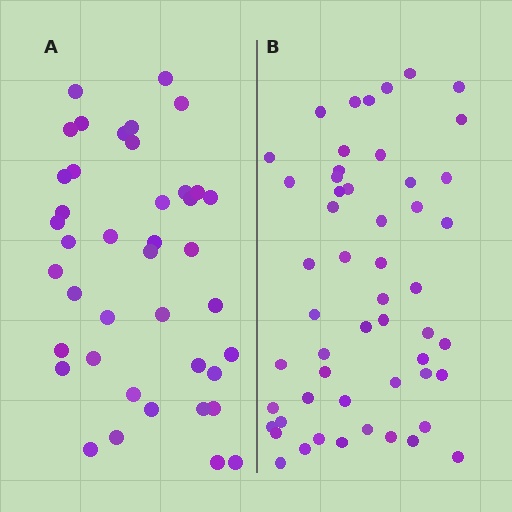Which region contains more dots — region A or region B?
Region B (the right region) has more dots.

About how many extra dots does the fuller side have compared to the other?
Region B has roughly 12 or so more dots than region A.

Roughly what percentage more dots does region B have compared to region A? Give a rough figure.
About 30% more.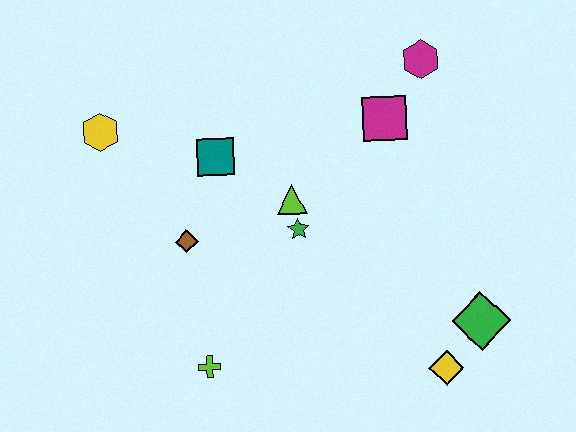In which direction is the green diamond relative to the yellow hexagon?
The green diamond is to the right of the yellow hexagon.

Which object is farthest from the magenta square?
The lime cross is farthest from the magenta square.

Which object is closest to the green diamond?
The yellow diamond is closest to the green diamond.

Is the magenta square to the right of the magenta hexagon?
No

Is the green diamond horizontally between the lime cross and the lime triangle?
No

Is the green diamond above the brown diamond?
No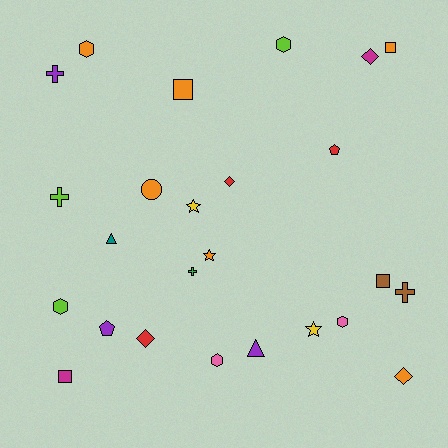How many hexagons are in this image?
There are 5 hexagons.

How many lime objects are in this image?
There are 3 lime objects.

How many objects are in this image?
There are 25 objects.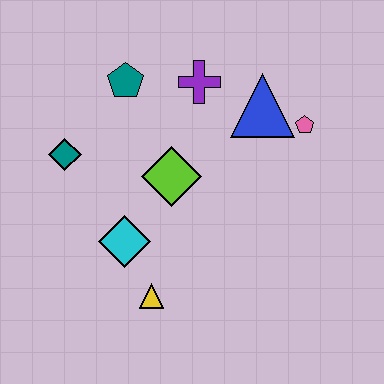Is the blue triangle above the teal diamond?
Yes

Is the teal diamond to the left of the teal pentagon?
Yes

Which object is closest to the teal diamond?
The teal pentagon is closest to the teal diamond.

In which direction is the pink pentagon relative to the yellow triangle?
The pink pentagon is above the yellow triangle.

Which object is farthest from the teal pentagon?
The yellow triangle is farthest from the teal pentagon.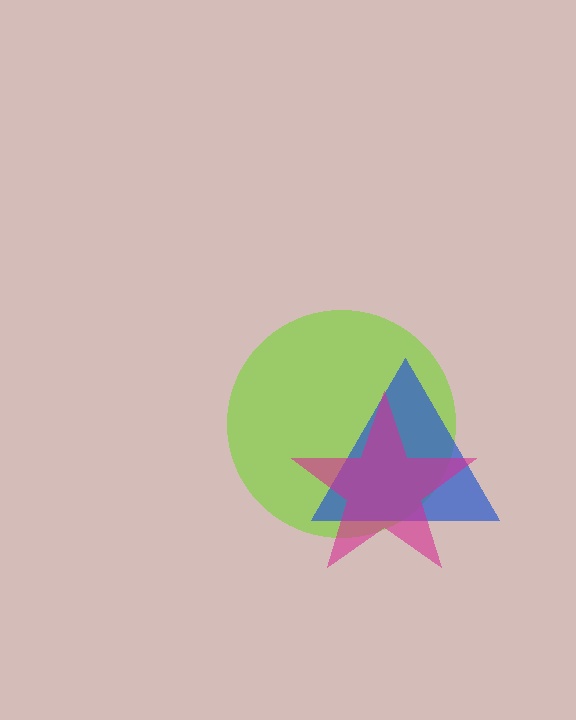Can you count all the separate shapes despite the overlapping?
Yes, there are 3 separate shapes.